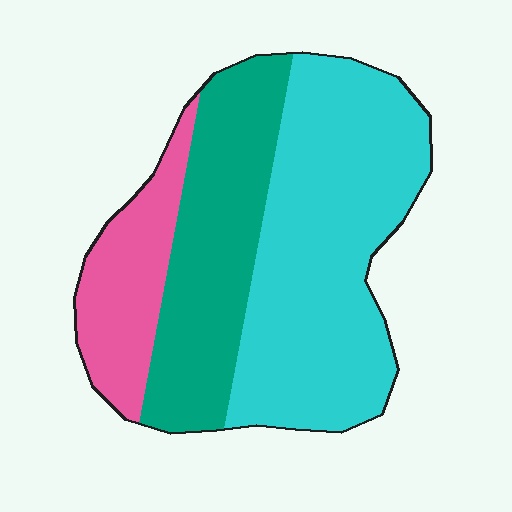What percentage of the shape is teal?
Teal covers roughly 30% of the shape.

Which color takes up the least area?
Pink, at roughly 20%.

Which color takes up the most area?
Cyan, at roughly 50%.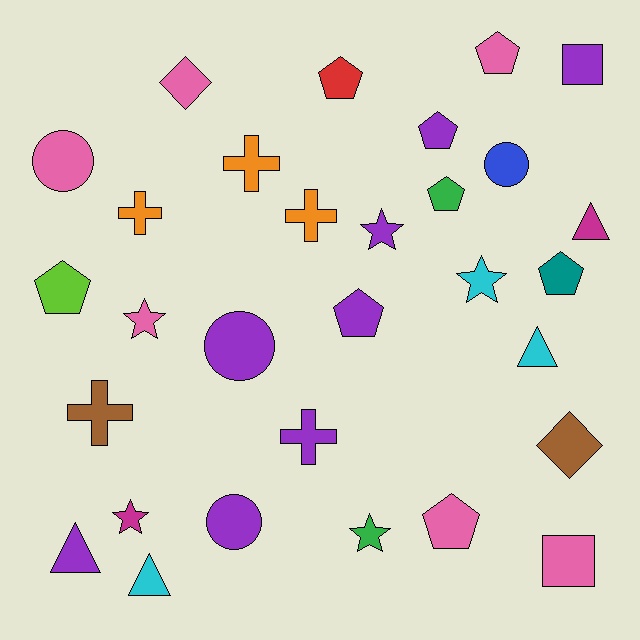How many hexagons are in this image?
There are no hexagons.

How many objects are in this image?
There are 30 objects.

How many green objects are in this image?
There are 2 green objects.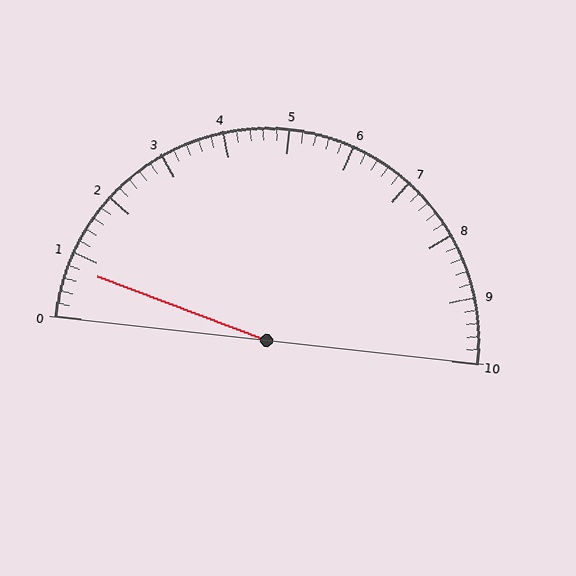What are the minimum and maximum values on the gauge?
The gauge ranges from 0 to 10.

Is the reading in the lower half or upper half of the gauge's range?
The reading is in the lower half of the range (0 to 10).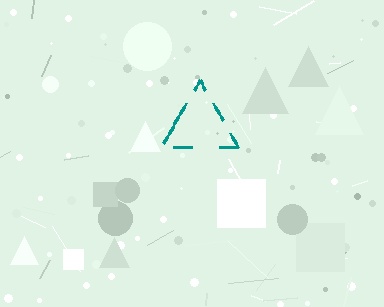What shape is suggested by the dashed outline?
The dashed outline suggests a triangle.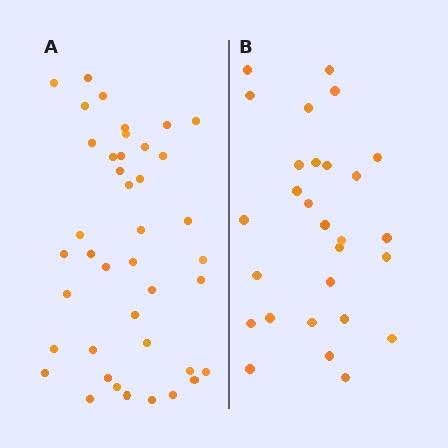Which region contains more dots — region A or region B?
Region A (the left region) has more dots.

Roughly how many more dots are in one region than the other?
Region A has approximately 15 more dots than region B.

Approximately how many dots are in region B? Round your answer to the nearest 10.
About 30 dots. (The exact count is 28, which rounds to 30.)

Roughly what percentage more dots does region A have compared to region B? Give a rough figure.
About 45% more.